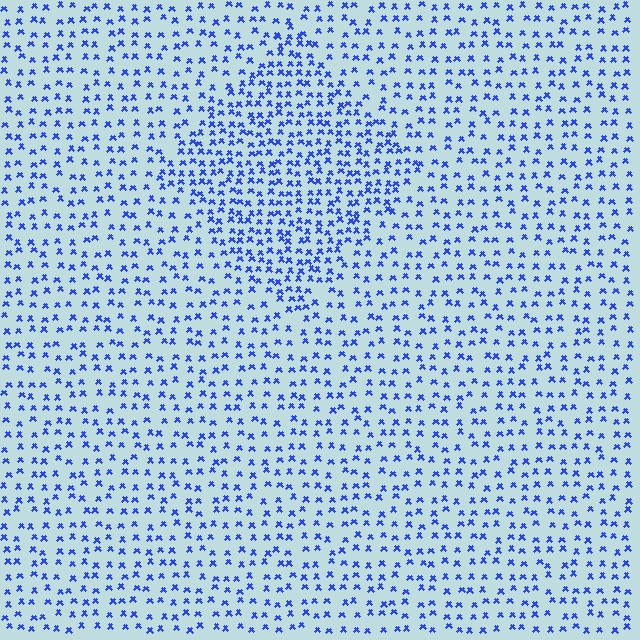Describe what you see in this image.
The image contains small blue elements arranged at two different densities. A diamond-shaped region is visible where the elements are more densely packed than the surrounding area.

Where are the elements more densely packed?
The elements are more densely packed inside the diamond boundary.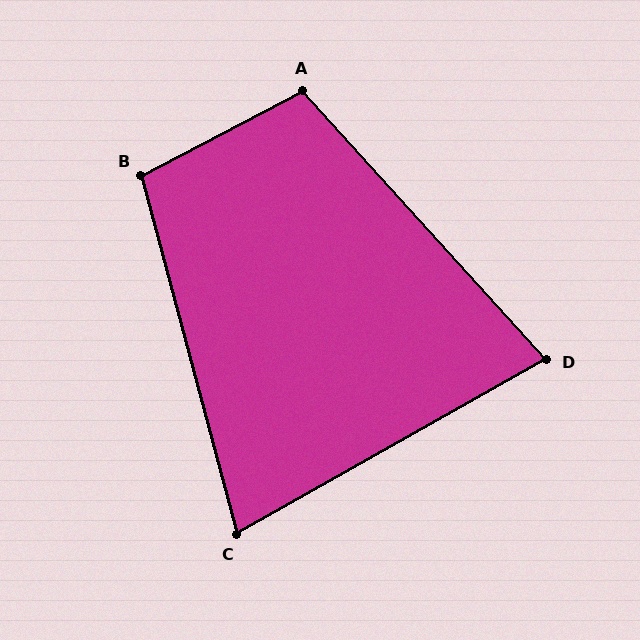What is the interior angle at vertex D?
Approximately 77 degrees (acute).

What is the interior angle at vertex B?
Approximately 103 degrees (obtuse).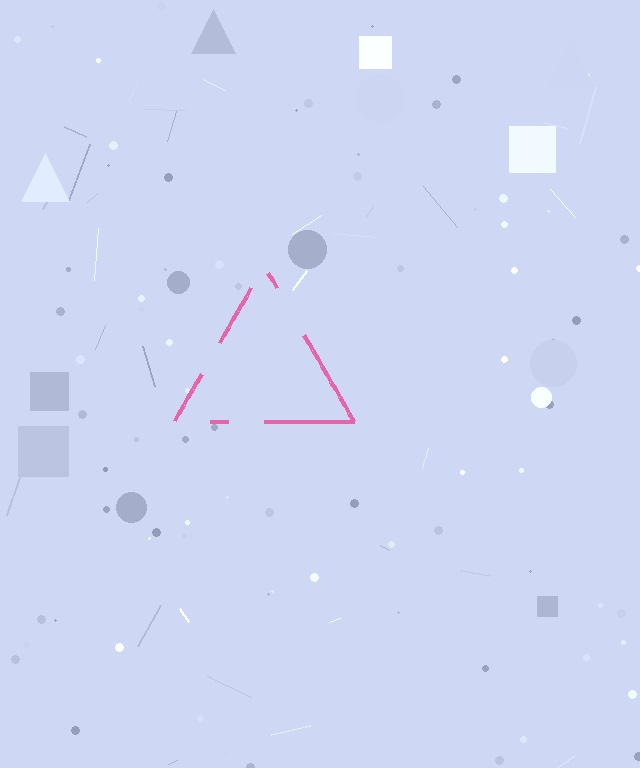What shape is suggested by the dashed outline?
The dashed outline suggests a triangle.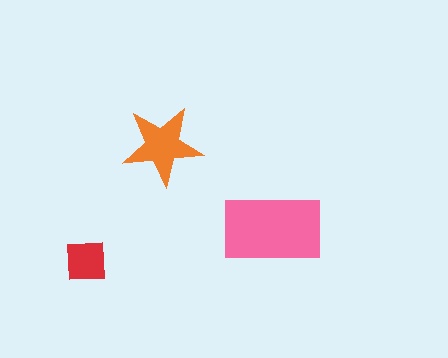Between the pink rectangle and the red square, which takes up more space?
The pink rectangle.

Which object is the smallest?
The red square.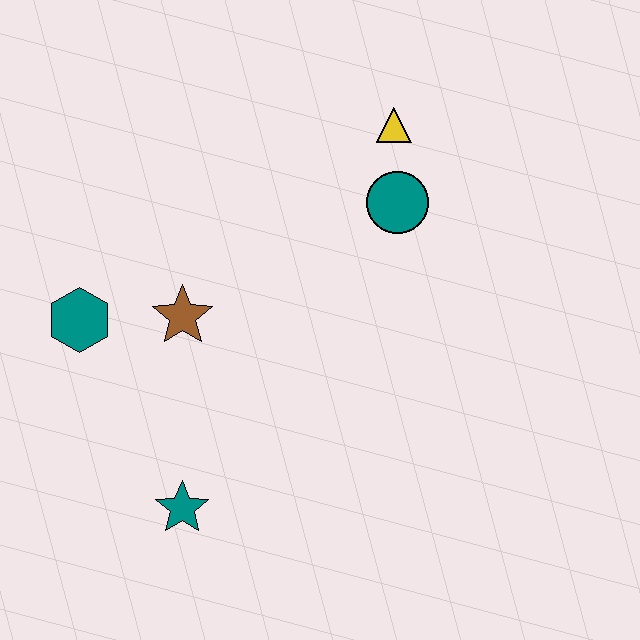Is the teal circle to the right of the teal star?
Yes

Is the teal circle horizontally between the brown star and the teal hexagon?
No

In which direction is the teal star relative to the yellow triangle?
The teal star is below the yellow triangle.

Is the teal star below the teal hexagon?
Yes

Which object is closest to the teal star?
The brown star is closest to the teal star.